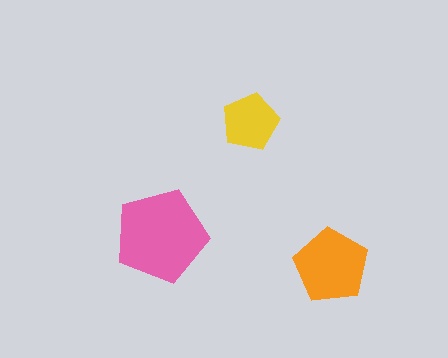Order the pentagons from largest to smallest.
the pink one, the orange one, the yellow one.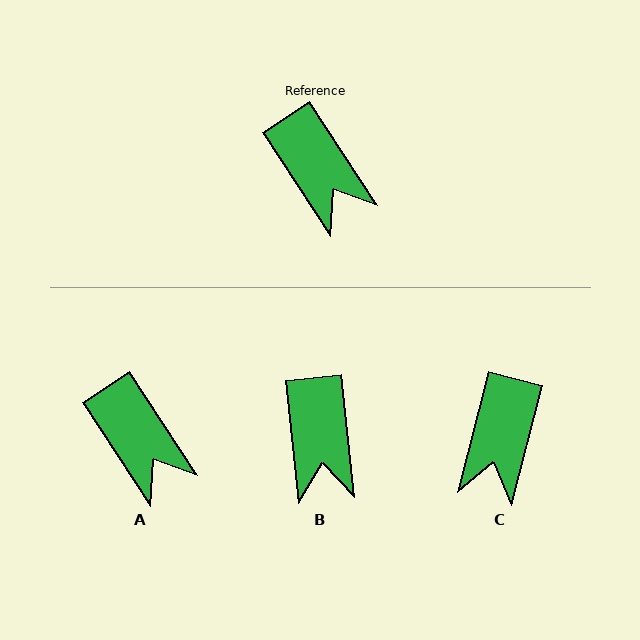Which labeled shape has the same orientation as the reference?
A.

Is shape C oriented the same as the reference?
No, it is off by about 47 degrees.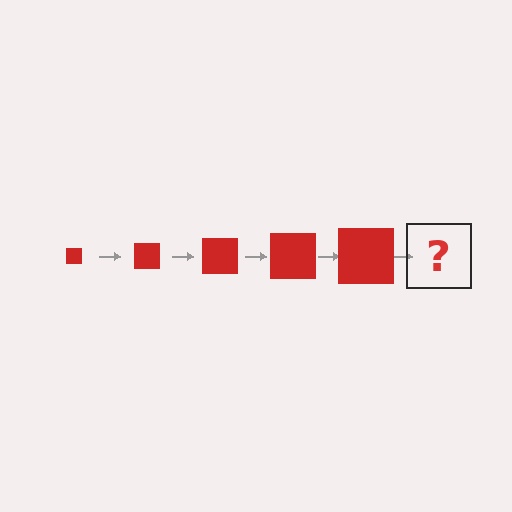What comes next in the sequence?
The next element should be a red square, larger than the previous one.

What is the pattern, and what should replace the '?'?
The pattern is that the square gets progressively larger each step. The '?' should be a red square, larger than the previous one.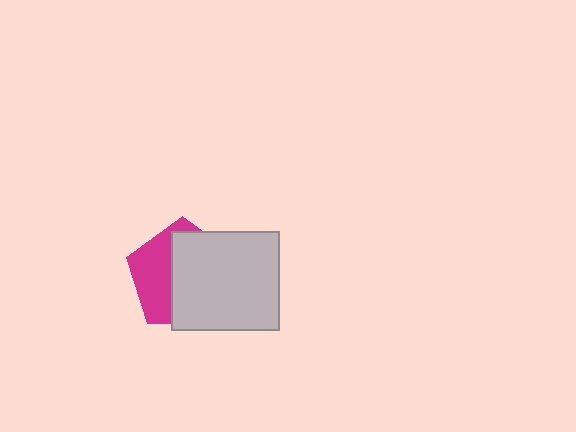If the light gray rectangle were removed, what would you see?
You would see the complete magenta pentagon.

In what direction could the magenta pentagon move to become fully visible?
The magenta pentagon could move left. That would shift it out from behind the light gray rectangle entirely.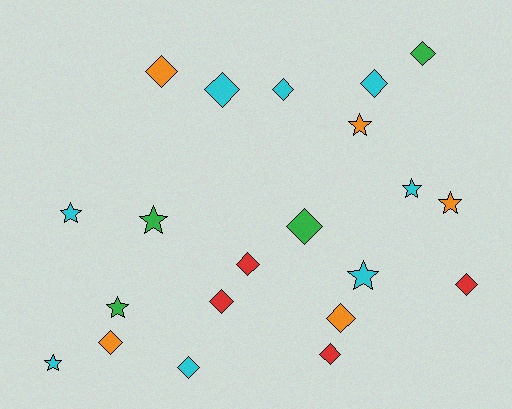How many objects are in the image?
There are 21 objects.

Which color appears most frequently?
Cyan, with 8 objects.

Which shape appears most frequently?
Diamond, with 13 objects.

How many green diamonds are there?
There are 2 green diamonds.